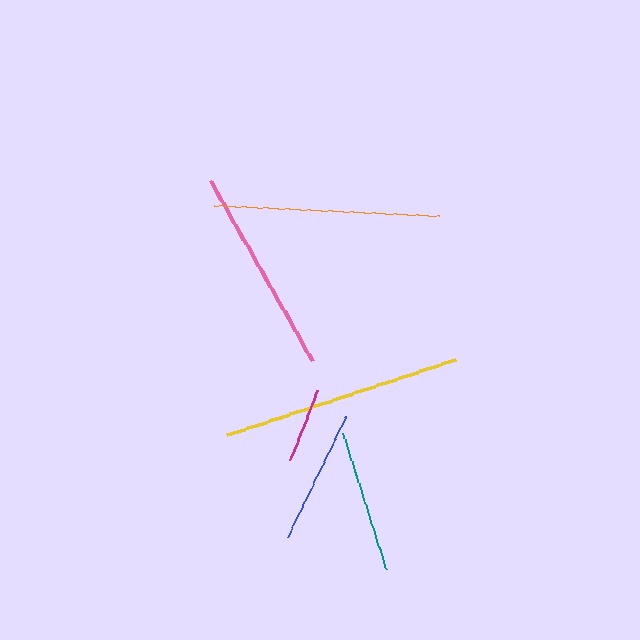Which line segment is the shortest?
The magenta line is the shortest at approximately 75 pixels.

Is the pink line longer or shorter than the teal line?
The pink line is longer than the teal line.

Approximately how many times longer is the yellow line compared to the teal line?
The yellow line is approximately 1.7 times the length of the teal line.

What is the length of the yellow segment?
The yellow segment is approximately 240 pixels long.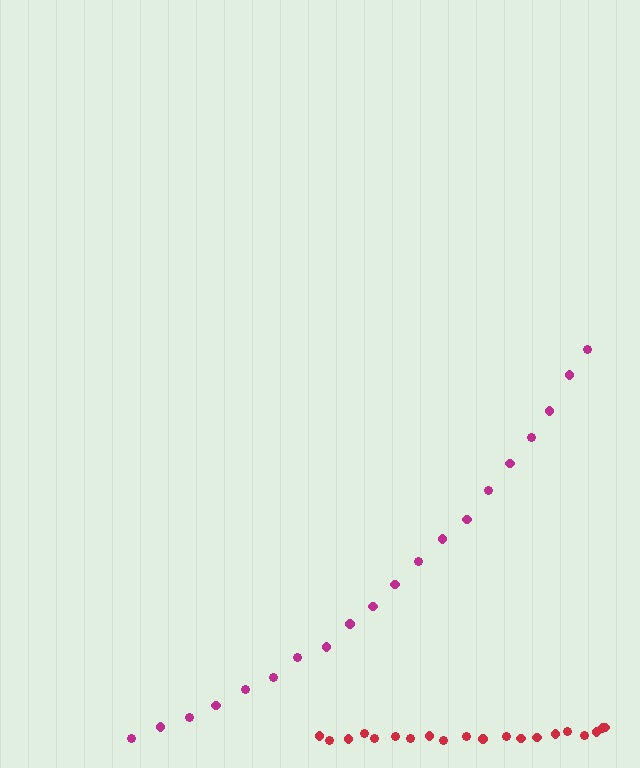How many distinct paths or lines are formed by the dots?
There are 2 distinct paths.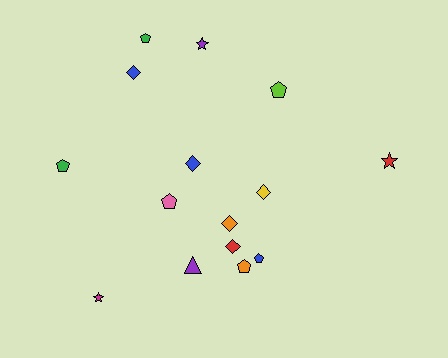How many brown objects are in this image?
There are no brown objects.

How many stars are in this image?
There are 3 stars.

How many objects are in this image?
There are 15 objects.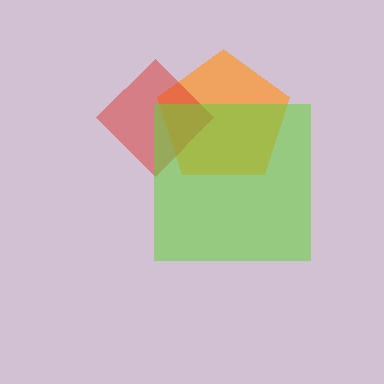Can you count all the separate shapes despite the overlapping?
Yes, there are 3 separate shapes.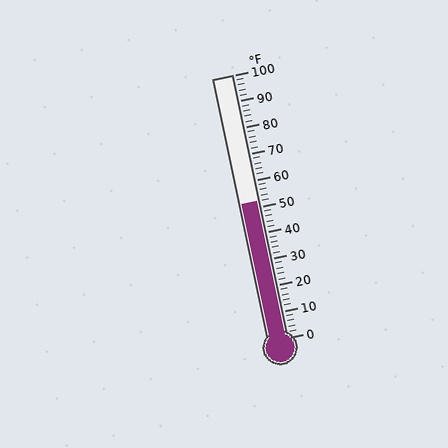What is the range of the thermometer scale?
The thermometer scale ranges from 0°F to 100°F.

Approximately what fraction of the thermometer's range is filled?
The thermometer is filled to approximately 50% of its range.